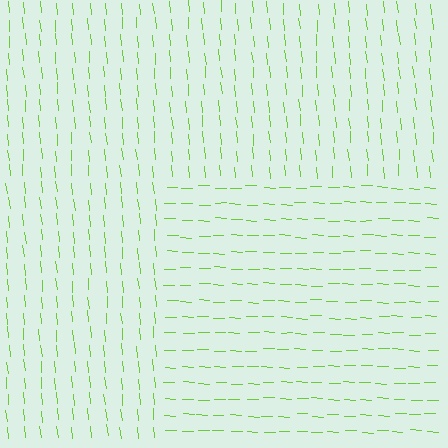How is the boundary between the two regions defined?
The boundary is defined purely by a change in line orientation (approximately 83 degrees difference). All lines are the same color and thickness.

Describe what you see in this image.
The image is filled with small lime line segments. A rectangle region in the image has lines oriented differently from the surrounding lines, creating a visible texture boundary.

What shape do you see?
I see a rectangle.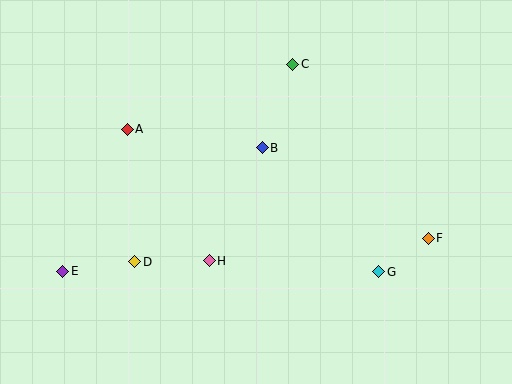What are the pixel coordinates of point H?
Point H is at (209, 261).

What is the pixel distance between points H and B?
The distance between H and B is 125 pixels.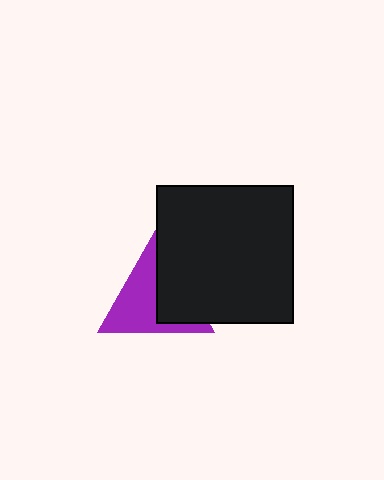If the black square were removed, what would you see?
You would see the complete purple triangle.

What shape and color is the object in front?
The object in front is a black square.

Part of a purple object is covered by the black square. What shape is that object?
It is a triangle.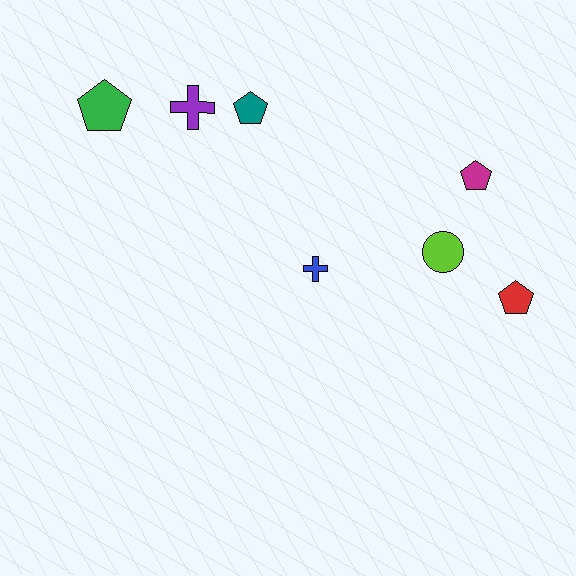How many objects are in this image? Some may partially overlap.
There are 7 objects.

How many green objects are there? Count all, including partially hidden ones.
There is 1 green object.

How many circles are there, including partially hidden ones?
There is 1 circle.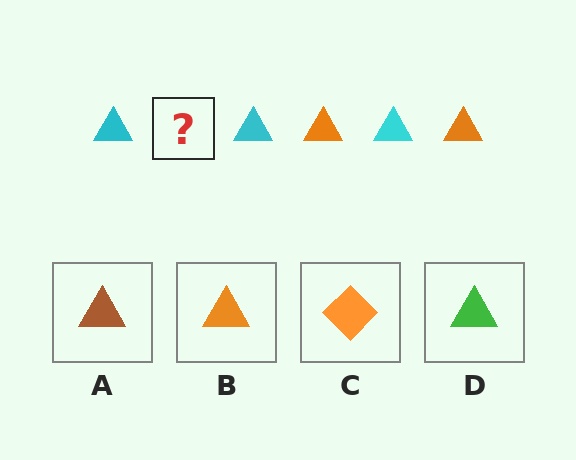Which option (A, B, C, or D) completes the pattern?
B.